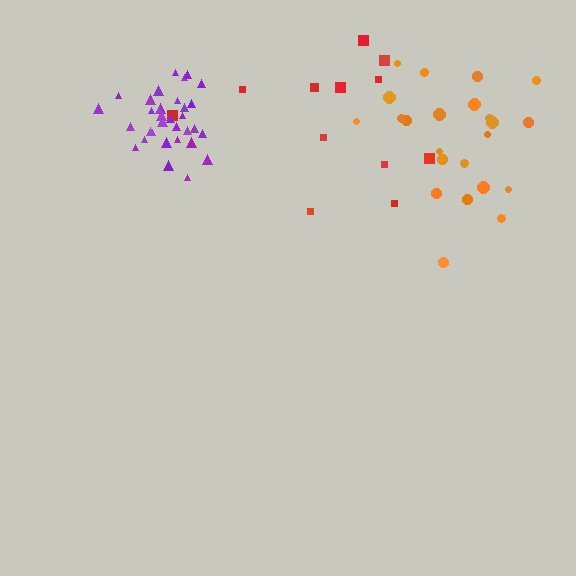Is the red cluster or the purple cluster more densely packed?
Purple.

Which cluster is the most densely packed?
Purple.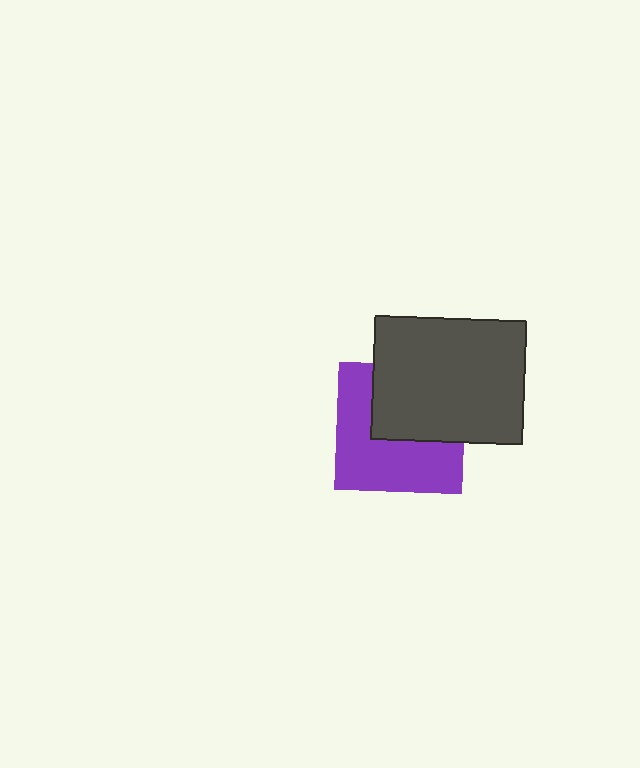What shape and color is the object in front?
The object in front is a dark gray rectangle.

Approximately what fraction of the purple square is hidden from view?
Roughly 44% of the purple square is hidden behind the dark gray rectangle.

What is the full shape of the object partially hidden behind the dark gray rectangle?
The partially hidden object is a purple square.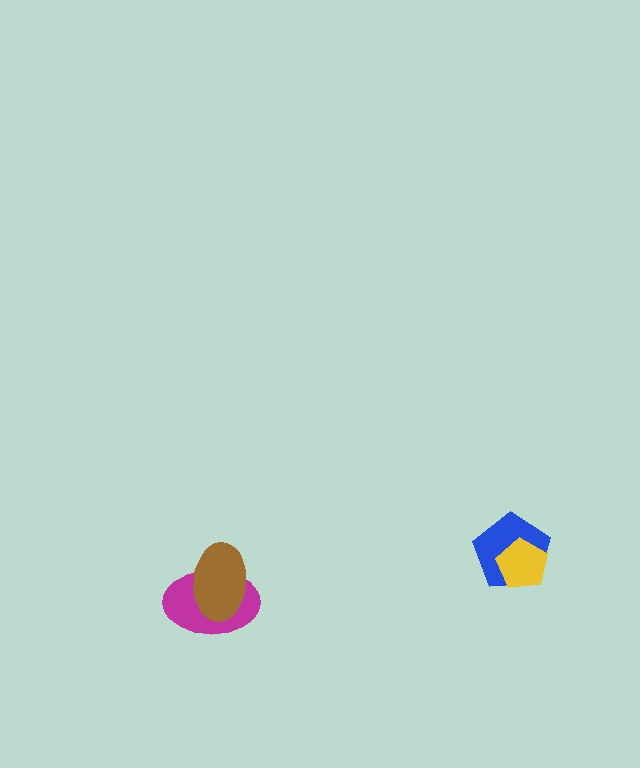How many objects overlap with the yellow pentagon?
1 object overlaps with the yellow pentagon.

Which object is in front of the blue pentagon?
The yellow pentagon is in front of the blue pentagon.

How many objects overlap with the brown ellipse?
1 object overlaps with the brown ellipse.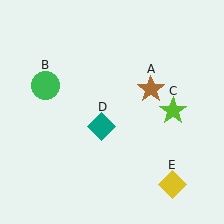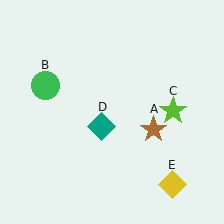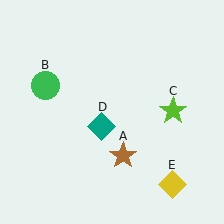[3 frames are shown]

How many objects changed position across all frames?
1 object changed position: brown star (object A).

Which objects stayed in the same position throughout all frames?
Green circle (object B) and lime star (object C) and teal diamond (object D) and yellow diamond (object E) remained stationary.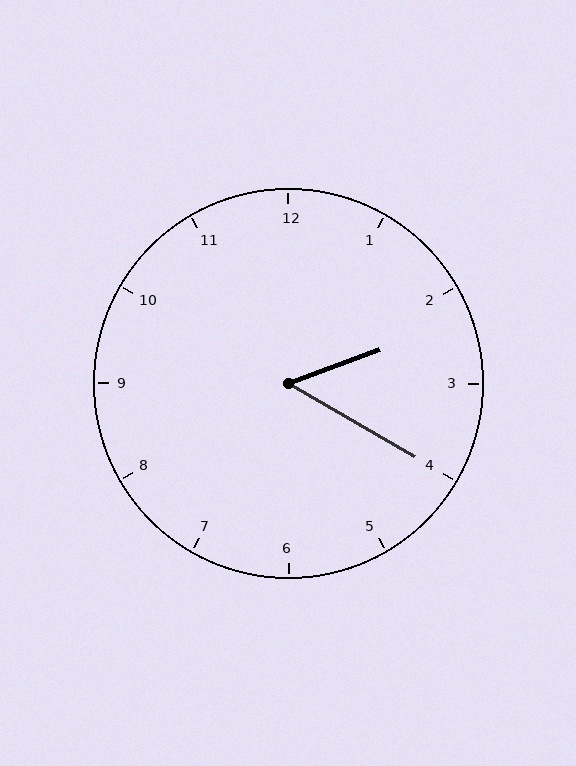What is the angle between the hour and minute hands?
Approximately 50 degrees.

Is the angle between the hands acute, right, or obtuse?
It is acute.